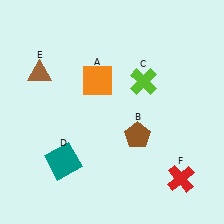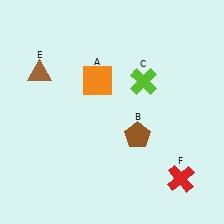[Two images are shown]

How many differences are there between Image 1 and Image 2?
There is 1 difference between the two images.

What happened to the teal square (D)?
The teal square (D) was removed in Image 2. It was in the bottom-left area of Image 1.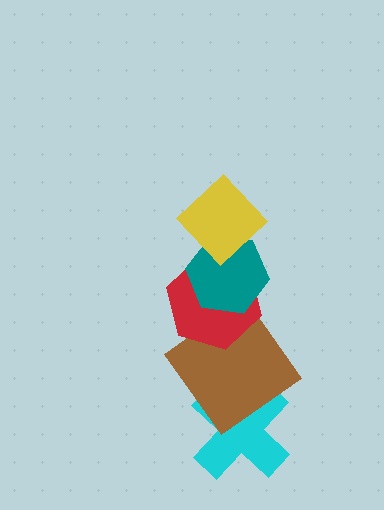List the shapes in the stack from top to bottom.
From top to bottom: the yellow diamond, the teal hexagon, the red hexagon, the brown diamond, the cyan cross.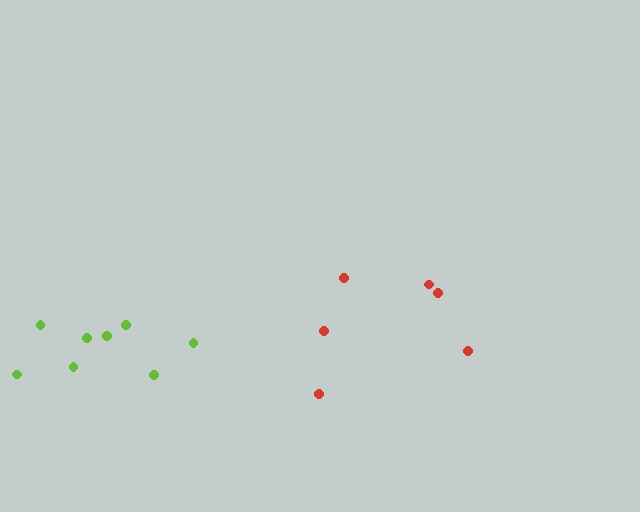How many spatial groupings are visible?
There are 2 spatial groupings.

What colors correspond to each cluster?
The clusters are colored: red, lime.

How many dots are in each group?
Group 1: 6 dots, Group 2: 8 dots (14 total).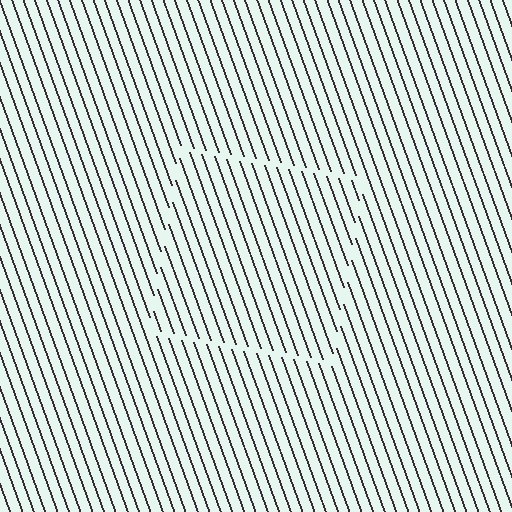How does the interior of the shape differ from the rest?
The interior of the shape contains the same grating, shifted by half a period — the contour is defined by the phase discontinuity where line-ends from the inner and outer gratings abut.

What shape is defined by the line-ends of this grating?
An illusory square. The interior of the shape contains the same grating, shifted by half a period — the contour is defined by the phase discontinuity where line-ends from the inner and outer gratings abut.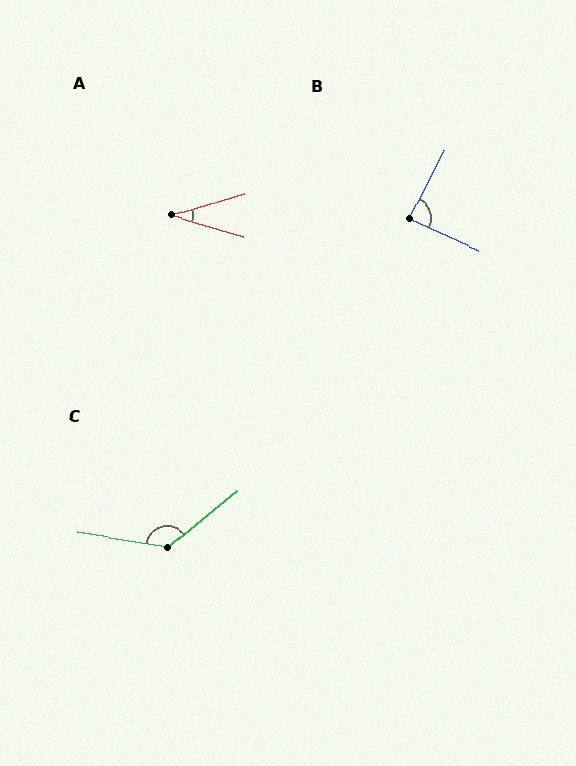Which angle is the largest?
C, at approximately 132 degrees.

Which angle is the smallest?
A, at approximately 33 degrees.